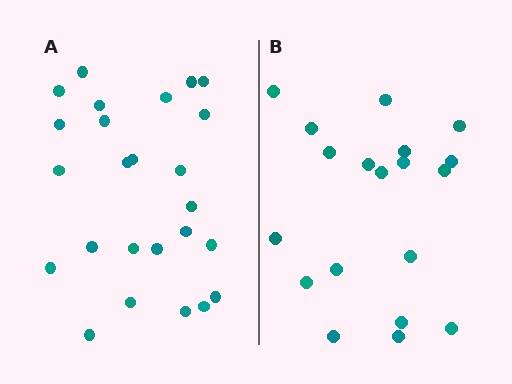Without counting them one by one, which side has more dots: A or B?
Region A (the left region) has more dots.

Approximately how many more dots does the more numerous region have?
Region A has about 6 more dots than region B.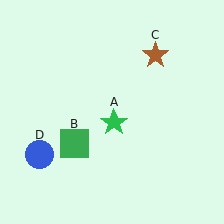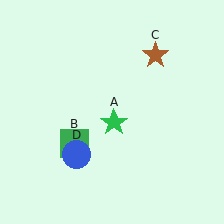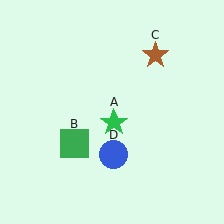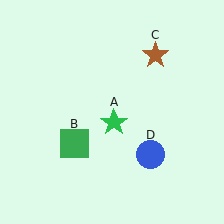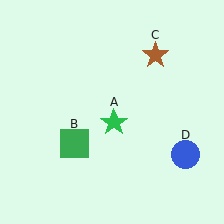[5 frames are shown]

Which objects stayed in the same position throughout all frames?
Green star (object A) and green square (object B) and brown star (object C) remained stationary.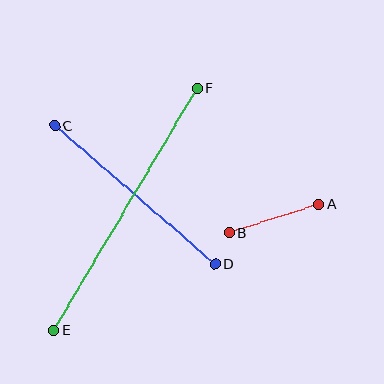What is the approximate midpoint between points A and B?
The midpoint is at approximately (274, 219) pixels.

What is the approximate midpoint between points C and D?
The midpoint is at approximately (135, 195) pixels.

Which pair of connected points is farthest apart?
Points E and F are farthest apart.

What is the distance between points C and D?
The distance is approximately 212 pixels.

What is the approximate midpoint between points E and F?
The midpoint is at approximately (125, 209) pixels.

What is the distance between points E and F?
The distance is approximately 282 pixels.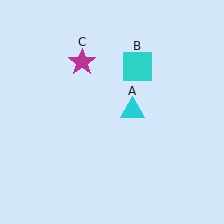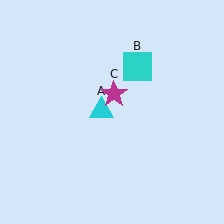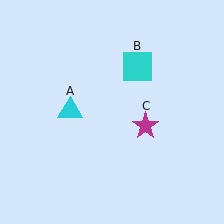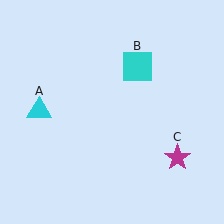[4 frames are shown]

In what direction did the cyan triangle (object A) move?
The cyan triangle (object A) moved left.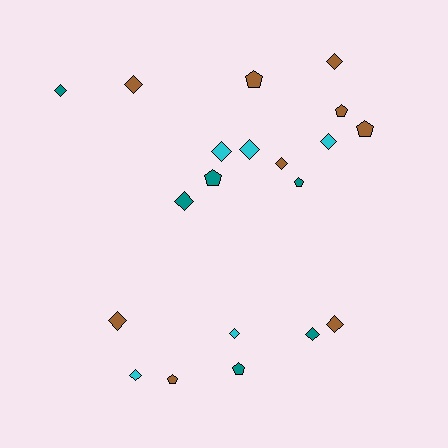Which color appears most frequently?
Brown, with 9 objects.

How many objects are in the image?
There are 20 objects.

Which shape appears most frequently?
Diamond, with 13 objects.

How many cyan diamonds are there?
There are 5 cyan diamonds.